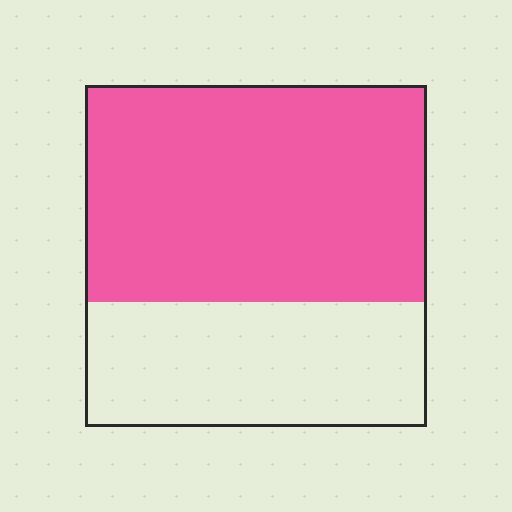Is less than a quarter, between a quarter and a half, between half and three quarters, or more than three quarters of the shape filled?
Between half and three quarters.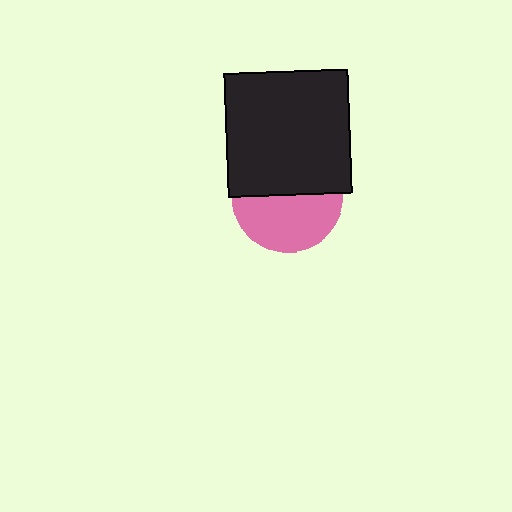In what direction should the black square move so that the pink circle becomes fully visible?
The black square should move up. That is the shortest direction to clear the overlap and leave the pink circle fully visible.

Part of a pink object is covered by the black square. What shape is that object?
It is a circle.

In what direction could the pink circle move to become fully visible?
The pink circle could move down. That would shift it out from behind the black square entirely.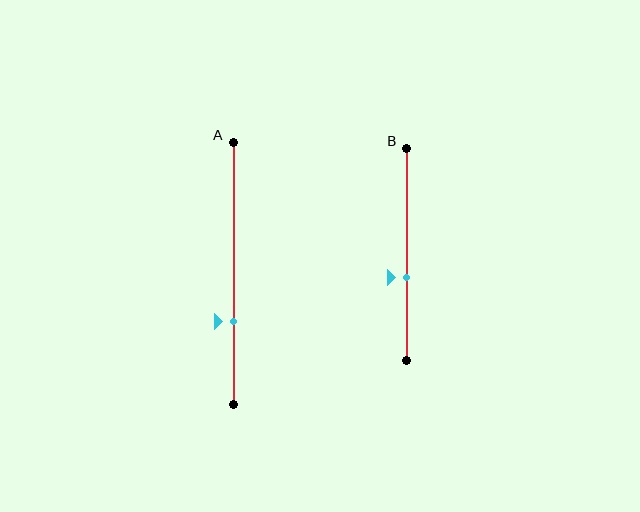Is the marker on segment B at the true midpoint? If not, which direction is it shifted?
No, the marker on segment B is shifted downward by about 11% of the segment length.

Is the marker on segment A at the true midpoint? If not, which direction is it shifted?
No, the marker on segment A is shifted downward by about 18% of the segment length.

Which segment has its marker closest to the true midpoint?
Segment B has its marker closest to the true midpoint.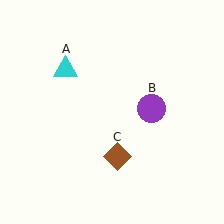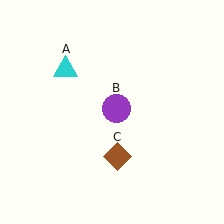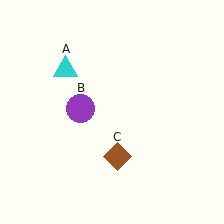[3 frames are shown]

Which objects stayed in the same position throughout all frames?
Cyan triangle (object A) and brown diamond (object C) remained stationary.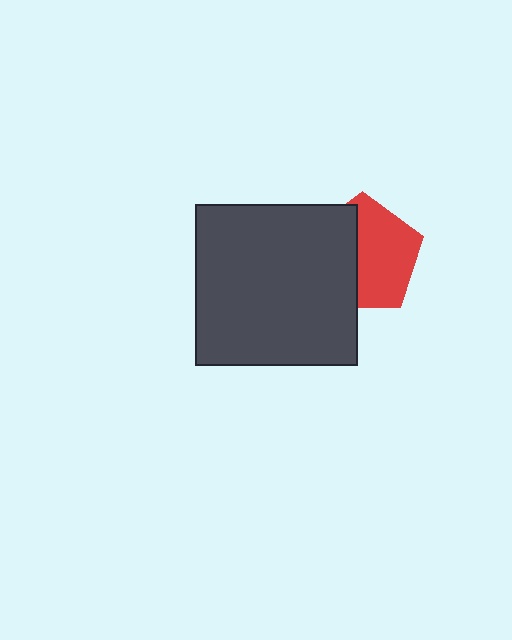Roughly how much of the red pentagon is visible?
About half of it is visible (roughly 57%).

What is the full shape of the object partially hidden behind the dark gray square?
The partially hidden object is a red pentagon.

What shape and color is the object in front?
The object in front is a dark gray square.